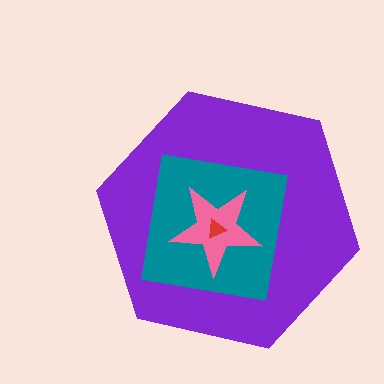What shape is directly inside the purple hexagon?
The teal square.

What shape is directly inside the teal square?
The pink star.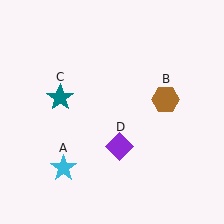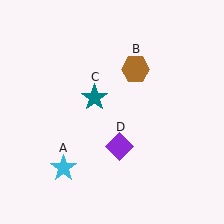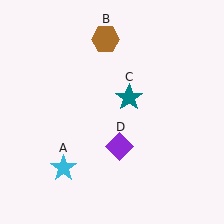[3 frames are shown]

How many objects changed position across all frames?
2 objects changed position: brown hexagon (object B), teal star (object C).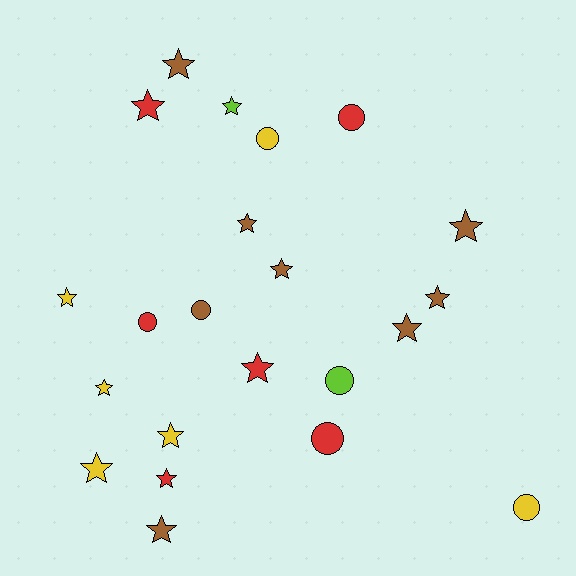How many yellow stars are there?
There are 4 yellow stars.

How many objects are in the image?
There are 22 objects.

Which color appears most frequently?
Brown, with 8 objects.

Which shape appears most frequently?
Star, with 15 objects.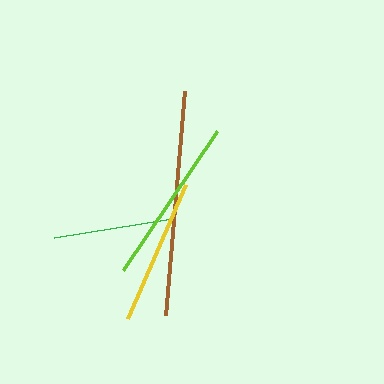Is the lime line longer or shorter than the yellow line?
The lime line is longer than the yellow line.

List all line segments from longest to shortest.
From longest to shortest: brown, lime, yellow, green.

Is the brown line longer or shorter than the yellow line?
The brown line is longer than the yellow line.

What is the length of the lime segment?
The lime segment is approximately 167 pixels long.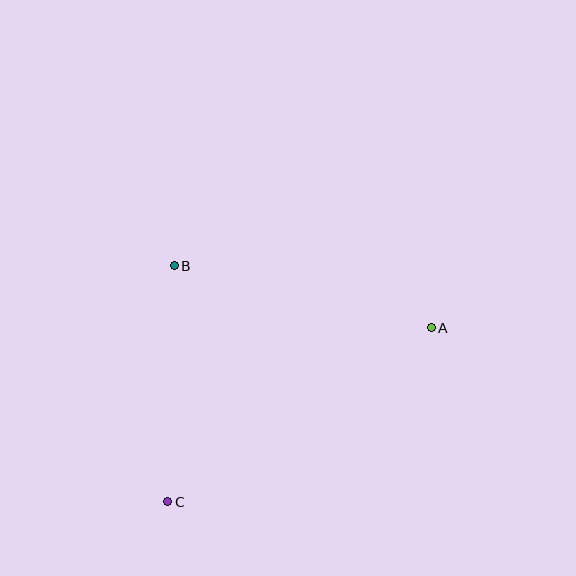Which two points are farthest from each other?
Points A and C are farthest from each other.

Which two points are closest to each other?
Points B and C are closest to each other.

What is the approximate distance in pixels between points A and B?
The distance between A and B is approximately 264 pixels.